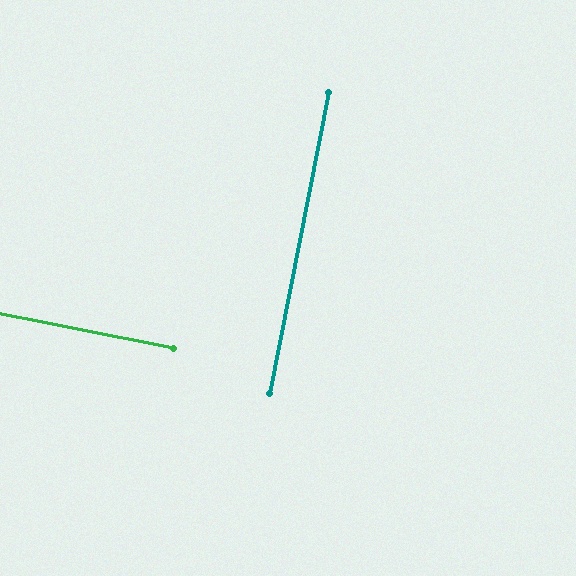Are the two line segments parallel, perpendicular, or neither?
Perpendicular — they meet at approximately 90°.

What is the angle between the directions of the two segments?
Approximately 90 degrees.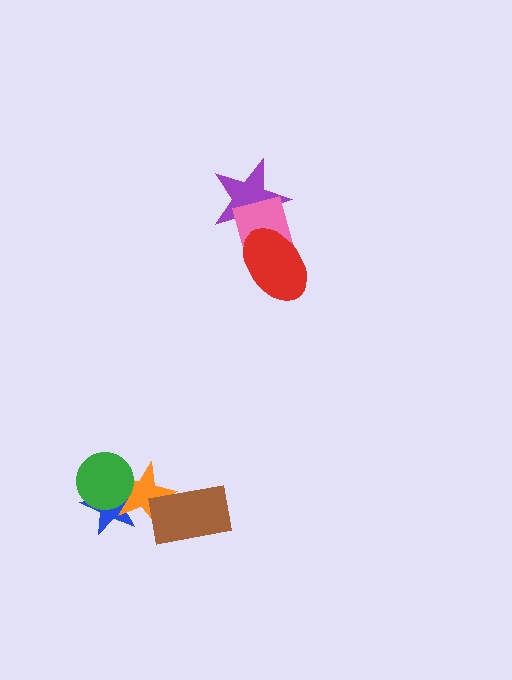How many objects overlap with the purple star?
2 objects overlap with the purple star.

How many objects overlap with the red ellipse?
2 objects overlap with the red ellipse.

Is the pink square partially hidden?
Yes, it is partially covered by another shape.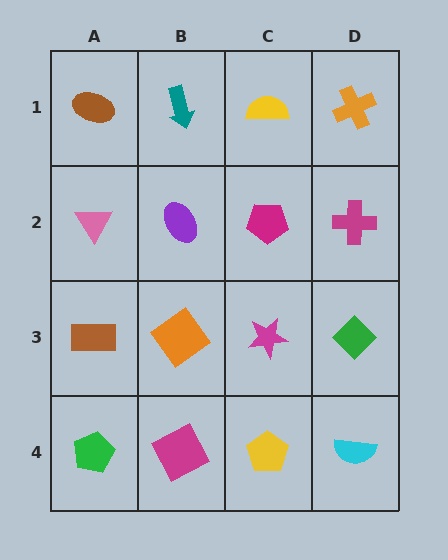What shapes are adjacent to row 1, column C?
A magenta pentagon (row 2, column C), a teal arrow (row 1, column B), an orange cross (row 1, column D).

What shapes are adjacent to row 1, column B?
A purple ellipse (row 2, column B), a brown ellipse (row 1, column A), a yellow semicircle (row 1, column C).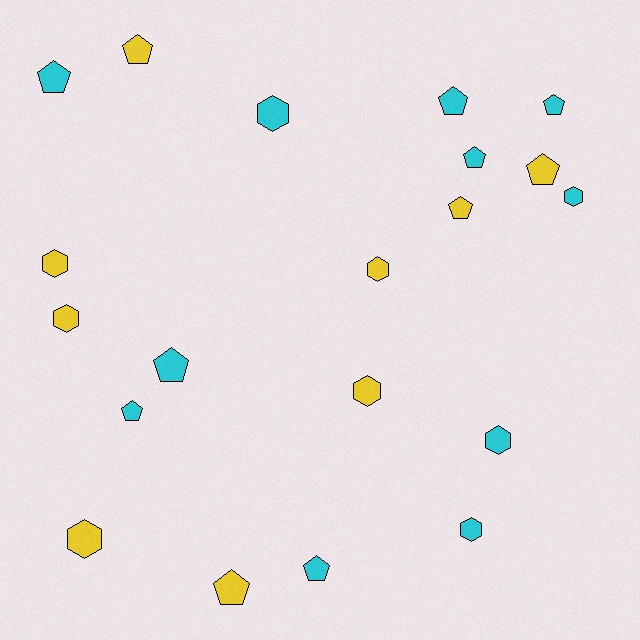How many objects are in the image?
There are 20 objects.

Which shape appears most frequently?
Pentagon, with 11 objects.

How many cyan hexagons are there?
There are 4 cyan hexagons.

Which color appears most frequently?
Cyan, with 11 objects.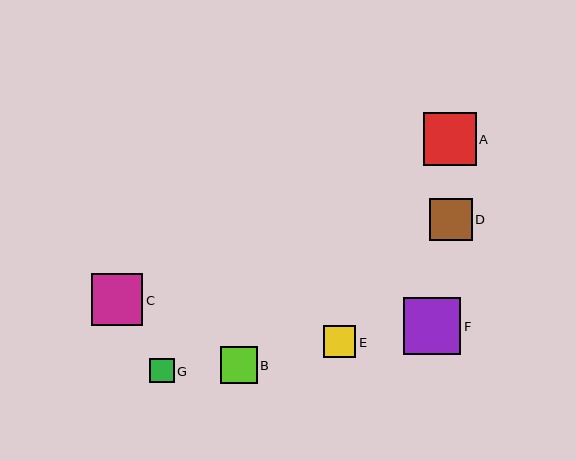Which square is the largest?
Square F is the largest with a size of approximately 57 pixels.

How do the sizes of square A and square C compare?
Square A and square C are approximately the same size.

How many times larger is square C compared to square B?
Square C is approximately 1.4 times the size of square B.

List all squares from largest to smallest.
From largest to smallest: F, A, C, D, B, E, G.